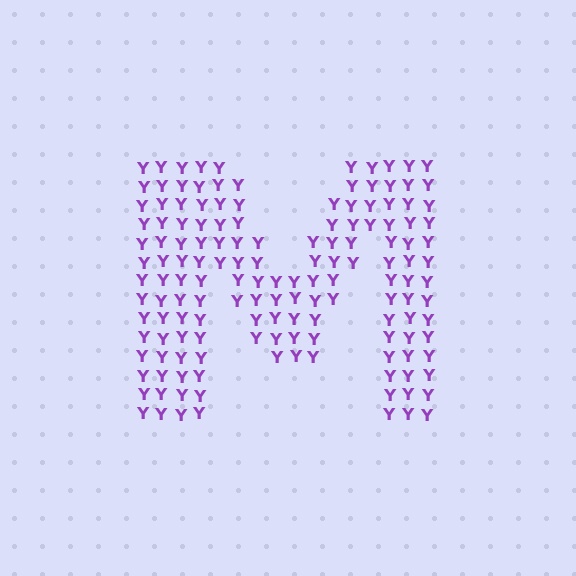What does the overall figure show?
The overall figure shows the letter M.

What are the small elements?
The small elements are letter Y's.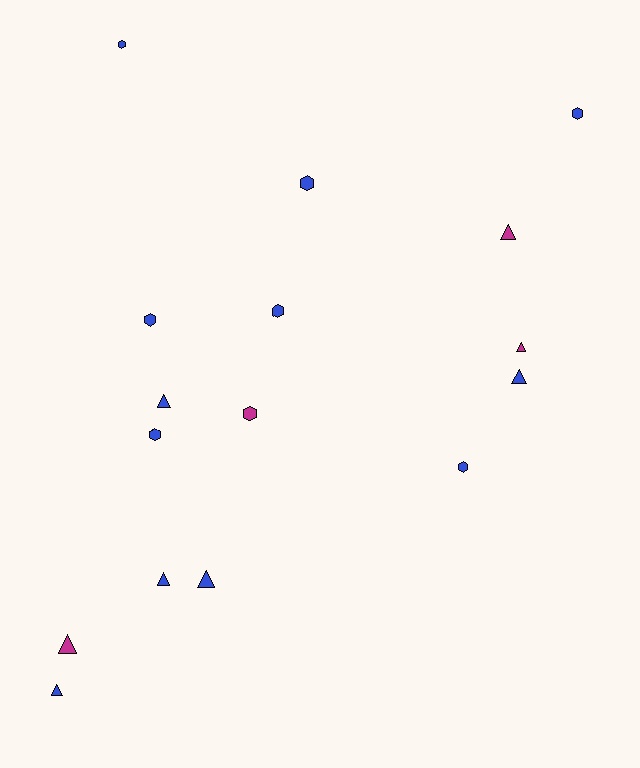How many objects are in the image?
There are 16 objects.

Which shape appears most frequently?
Triangle, with 8 objects.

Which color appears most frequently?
Blue, with 12 objects.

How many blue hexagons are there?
There are 7 blue hexagons.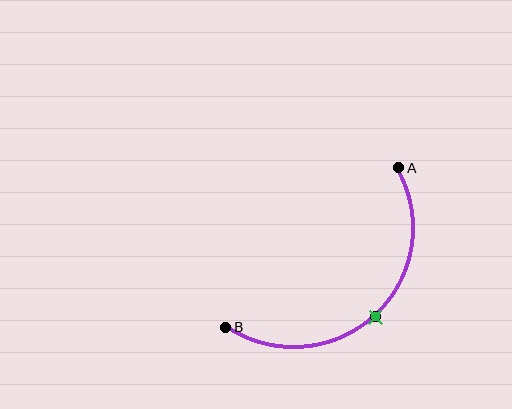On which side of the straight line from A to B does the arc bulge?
The arc bulges below and to the right of the straight line connecting A and B.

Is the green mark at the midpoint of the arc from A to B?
Yes. The green mark lies on the arc at equal arc-length from both A and B — it is the arc midpoint.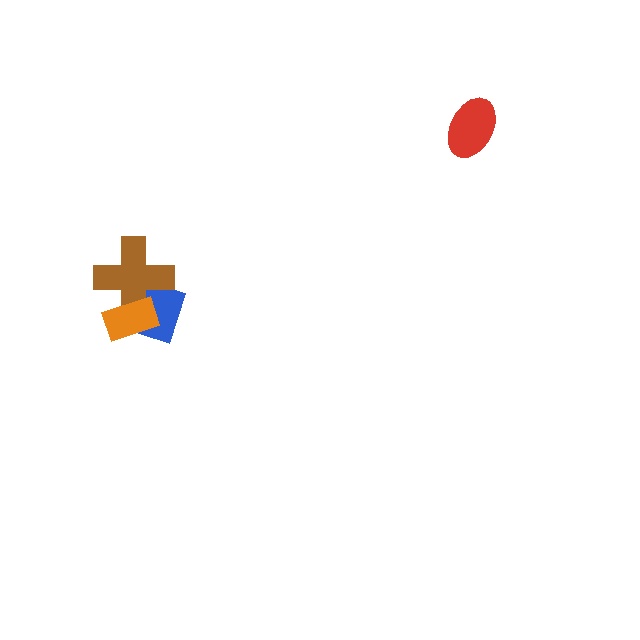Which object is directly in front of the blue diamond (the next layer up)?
The brown cross is directly in front of the blue diamond.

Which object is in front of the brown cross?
The orange rectangle is in front of the brown cross.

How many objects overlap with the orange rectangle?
2 objects overlap with the orange rectangle.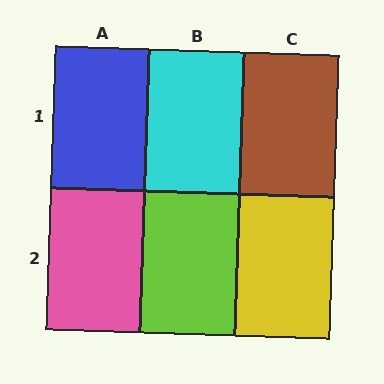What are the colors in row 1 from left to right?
Blue, cyan, brown.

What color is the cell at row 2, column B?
Lime.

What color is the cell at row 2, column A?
Pink.